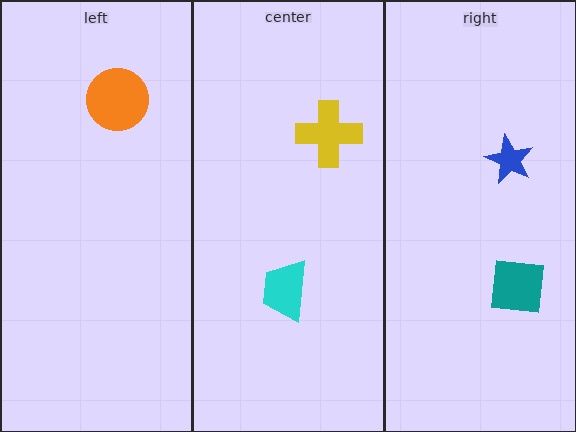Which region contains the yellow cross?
The center region.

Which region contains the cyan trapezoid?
The center region.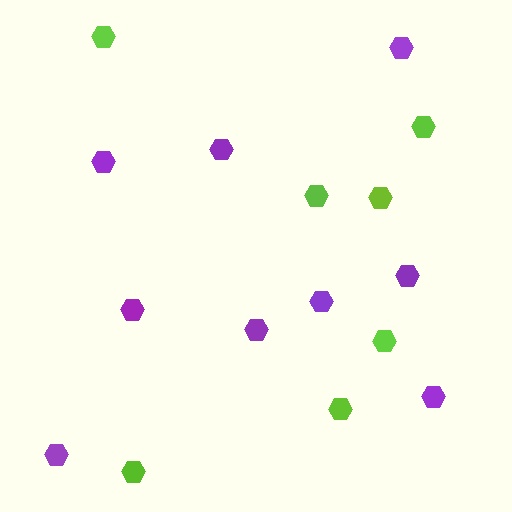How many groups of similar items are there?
There are 2 groups: one group of lime hexagons (7) and one group of purple hexagons (9).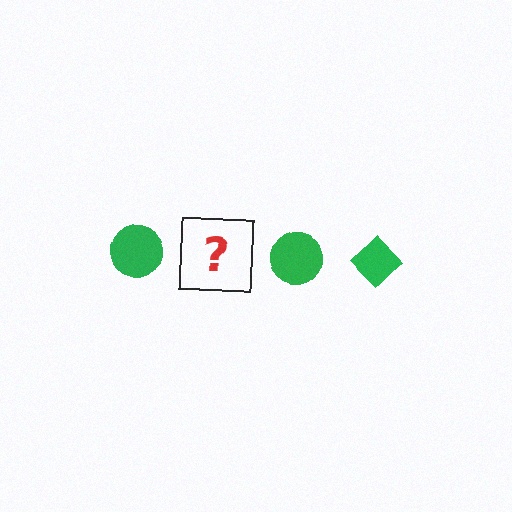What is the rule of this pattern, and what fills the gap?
The rule is that the pattern cycles through circle, diamond shapes in green. The gap should be filled with a green diamond.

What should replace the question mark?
The question mark should be replaced with a green diamond.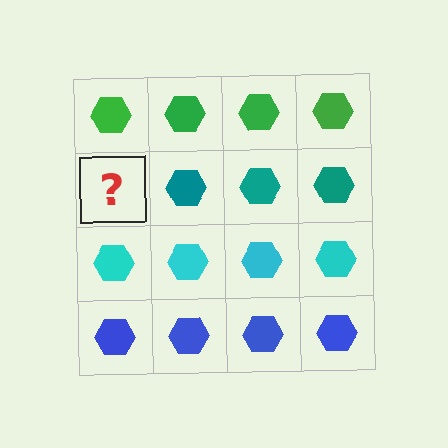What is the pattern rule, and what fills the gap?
The rule is that each row has a consistent color. The gap should be filled with a teal hexagon.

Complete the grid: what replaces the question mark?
The question mark should be replaced with a teal hexagon.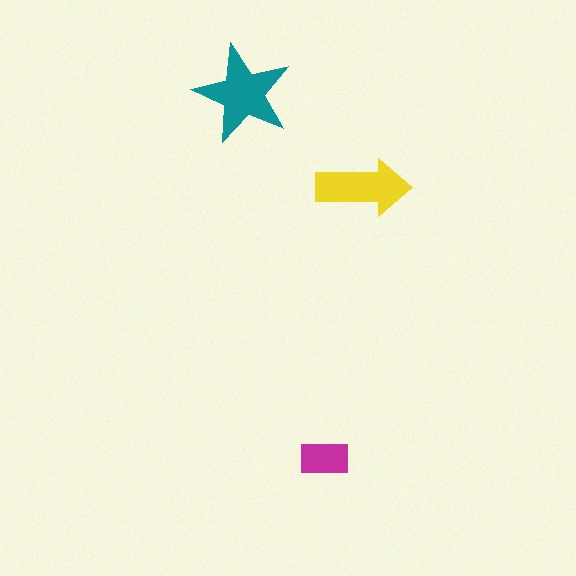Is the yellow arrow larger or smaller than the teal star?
Smaller.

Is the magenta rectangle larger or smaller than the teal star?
Smaller.